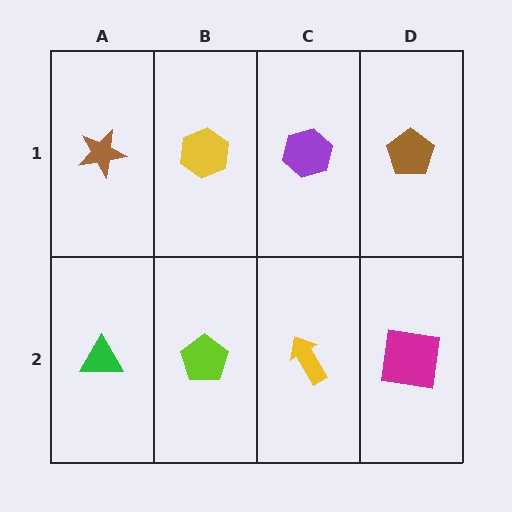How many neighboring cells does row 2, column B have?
3.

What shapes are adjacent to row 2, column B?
A yellow hexagon (row 1, column B), a green triangle (row 2, column A), a yellow arrow (row 2, column C).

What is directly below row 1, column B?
A lime pentagon.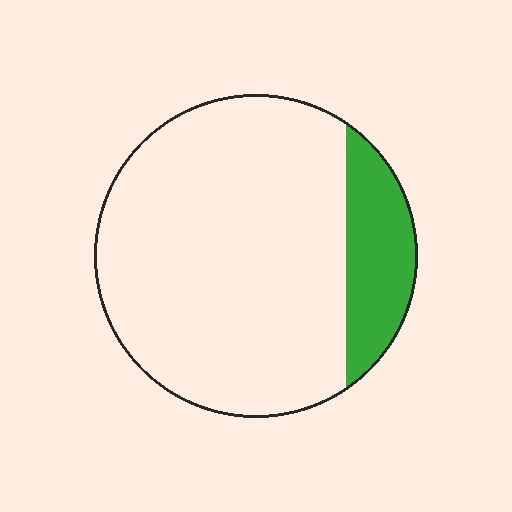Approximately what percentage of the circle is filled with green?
Approximately 15%.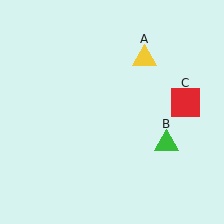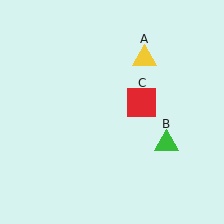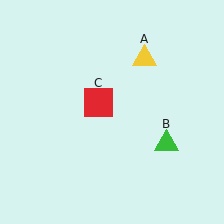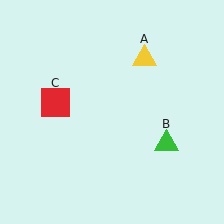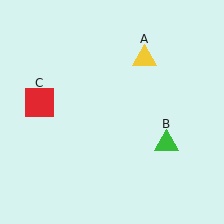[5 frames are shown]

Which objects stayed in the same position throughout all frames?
Yellow triangle (object A) and green triangle (object B) remained stationary.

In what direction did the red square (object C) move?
The red square (object C) moved left.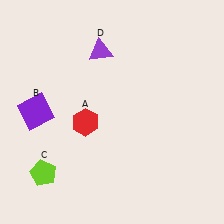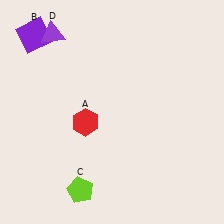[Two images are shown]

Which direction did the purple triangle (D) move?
The purple triangle (D) moved left.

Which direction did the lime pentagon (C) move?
The lime pentagon (C) moved right.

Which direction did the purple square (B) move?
The purple square (B) moved up.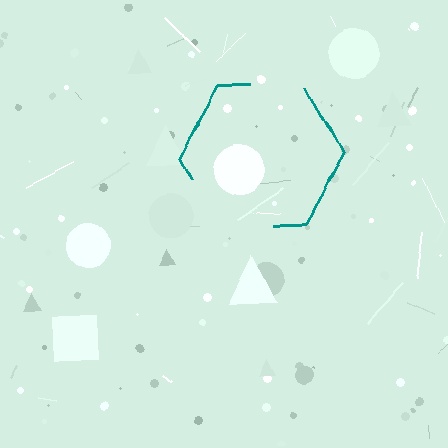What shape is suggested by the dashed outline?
The dashed outline suggests a hexagon.